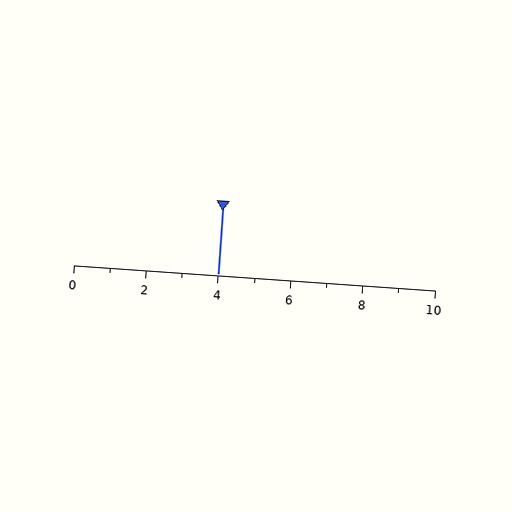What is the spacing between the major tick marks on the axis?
The major ticks are spaced 2 apart.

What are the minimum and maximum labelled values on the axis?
The axis runs from 0 to 10.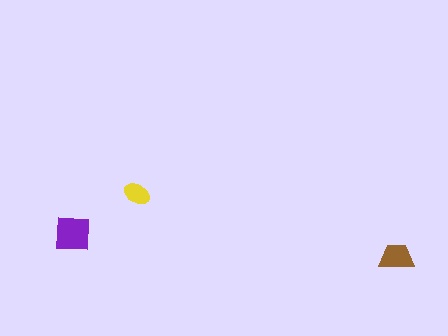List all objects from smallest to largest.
The yellow ellipse, the brown trapezoid, the purple square.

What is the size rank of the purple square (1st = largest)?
1st.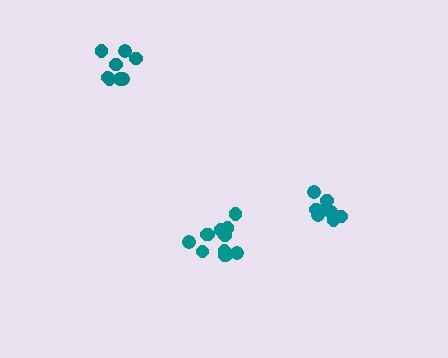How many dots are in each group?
Group 1: 10 dots, Group 2: 8 dots, Group 3: 12 dots (30 total).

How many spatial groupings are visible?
There are 3 spatial groupings.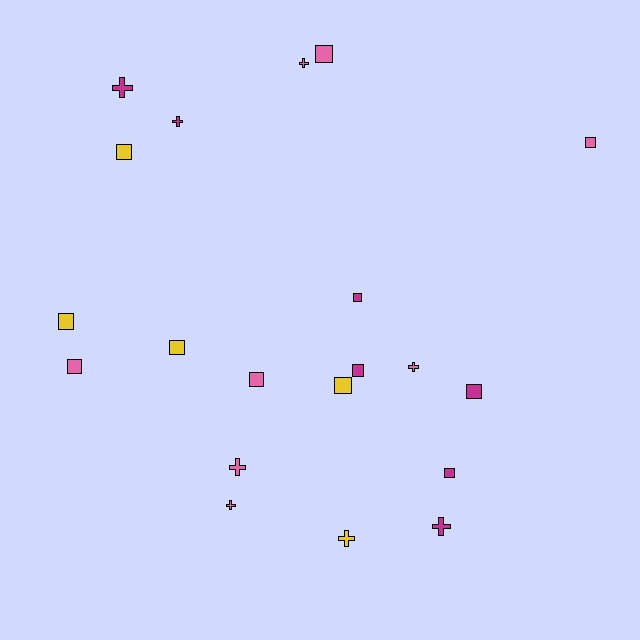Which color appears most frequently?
Pink, with 8 objects.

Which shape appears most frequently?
Square, with 12 objects.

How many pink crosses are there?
There are 4 pink crosses.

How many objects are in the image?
There are 20 objects.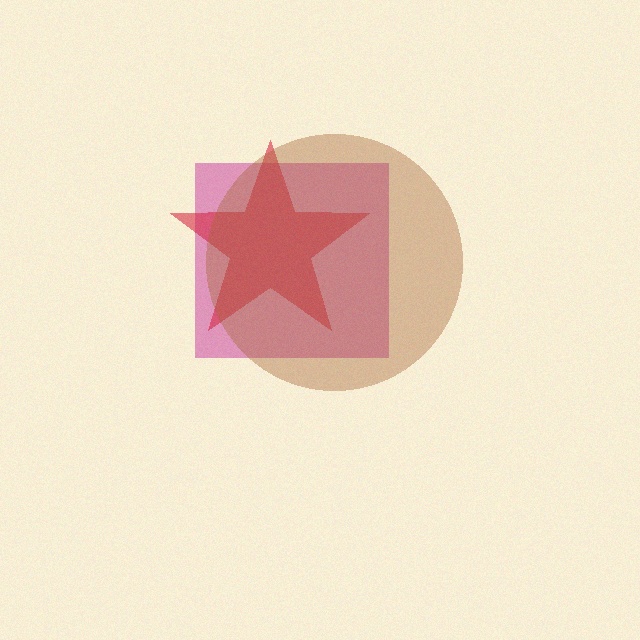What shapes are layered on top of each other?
The layered shapes are: a magenta square, a red star, a brown circle.